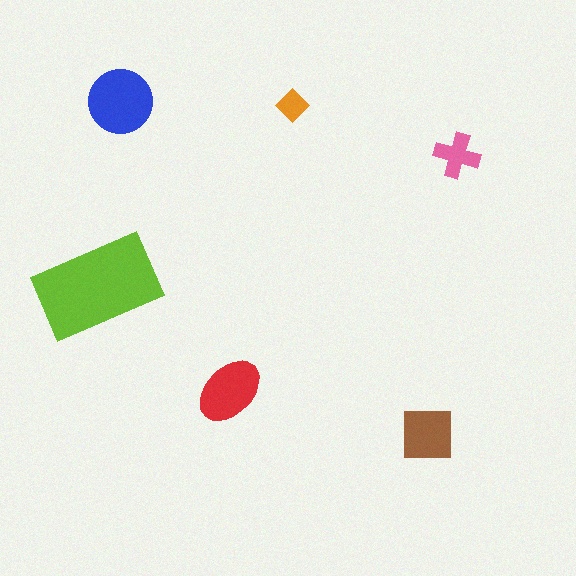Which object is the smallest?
The orange diamond.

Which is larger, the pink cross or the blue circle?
The blue circle.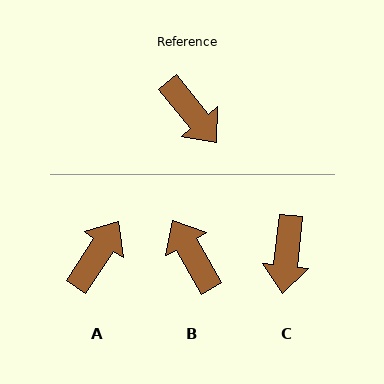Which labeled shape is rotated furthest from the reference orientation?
B, about 171 degrees away.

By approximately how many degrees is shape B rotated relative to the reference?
Approximately 171 degrees counter-clockwise.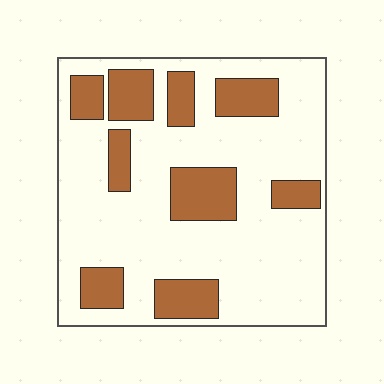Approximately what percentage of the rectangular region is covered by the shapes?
Approximately 25%.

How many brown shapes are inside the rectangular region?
9.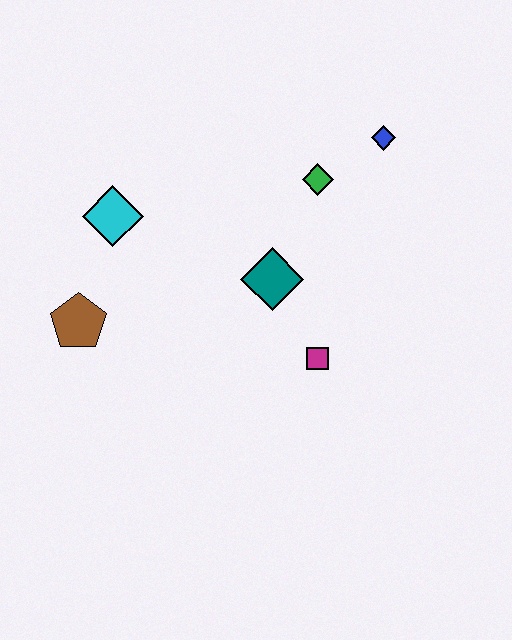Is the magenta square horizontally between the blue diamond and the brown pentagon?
Yes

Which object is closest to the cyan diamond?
The brown pentagon is closest to the cyan diamond.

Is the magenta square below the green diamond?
Yes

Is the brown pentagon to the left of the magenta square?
Yes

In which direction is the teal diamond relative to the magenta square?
The teal diamond is above the magenta square.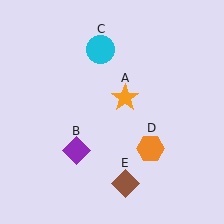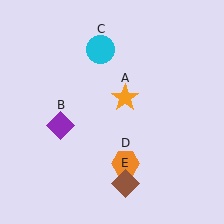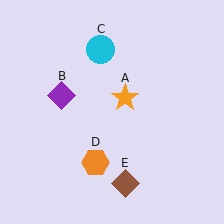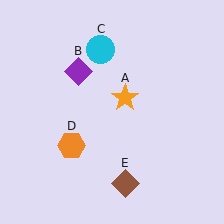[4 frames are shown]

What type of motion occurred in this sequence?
The purple diamond (object B), orange hexagon (object D) rotated clockwise around the center of the scene.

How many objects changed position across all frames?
2 objects changed position: purple diamond (object B), orange hexagon (object D).